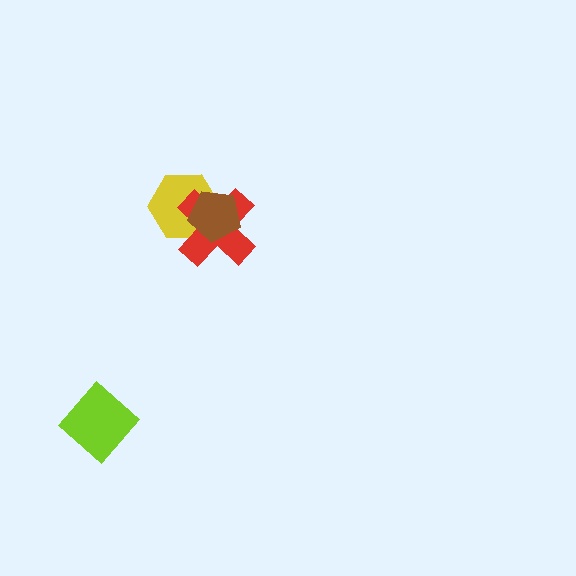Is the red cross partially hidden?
Yes, it is partially covered by another shape.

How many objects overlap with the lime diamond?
0 objects overlap with the lime diamond.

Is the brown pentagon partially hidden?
No, no other shape covers it.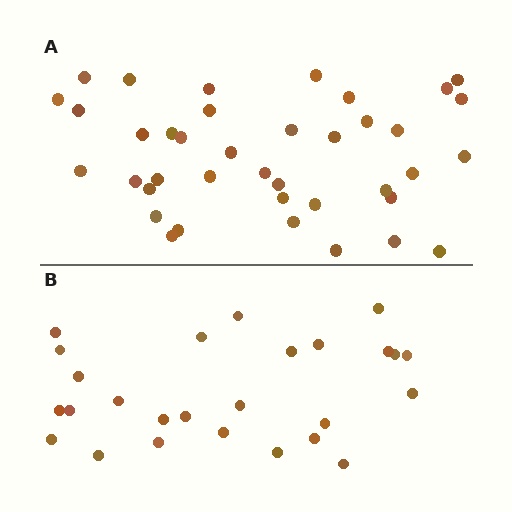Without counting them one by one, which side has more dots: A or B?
Region A (the top region) has more dots.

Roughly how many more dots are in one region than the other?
Region A has approximately 15 more dots than region B.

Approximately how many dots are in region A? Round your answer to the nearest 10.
About 40 dots. (The exact count is 39, which rounds to 40.)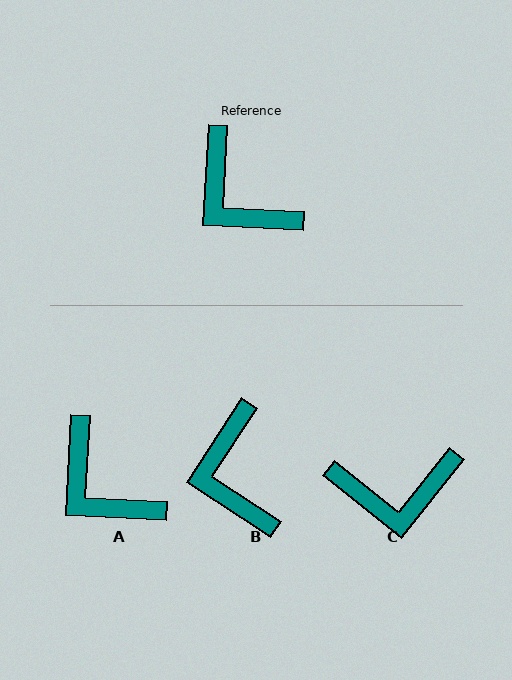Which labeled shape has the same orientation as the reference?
A.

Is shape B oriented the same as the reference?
No, it is off by about 30 degrees.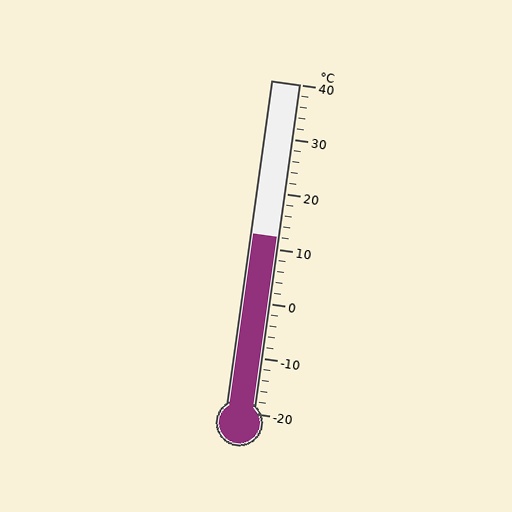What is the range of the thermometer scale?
The thermometer scale ranges from -20°C to 40°C.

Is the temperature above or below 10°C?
The temperature is above 10°C.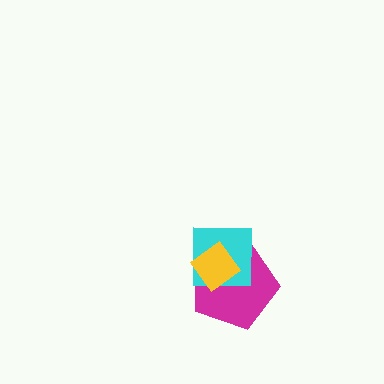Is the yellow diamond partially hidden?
No, no other shape covers it.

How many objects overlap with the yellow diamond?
2 objects overlap with the yellow diamond.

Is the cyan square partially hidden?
Yes, it is partially covered by another shape.